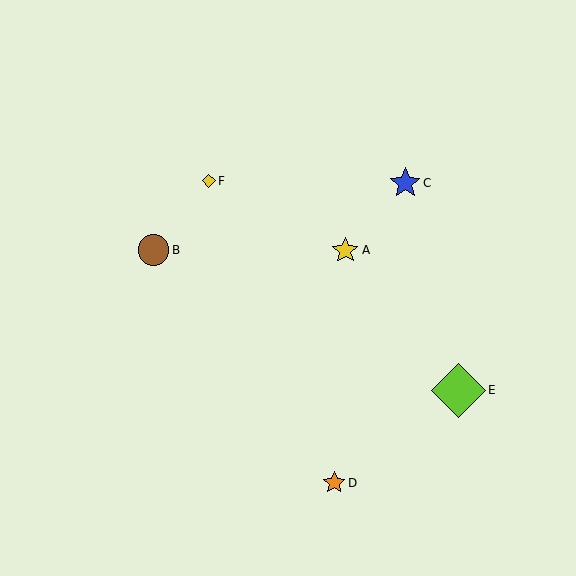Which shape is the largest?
The lime diamond (labeled E) is the largest.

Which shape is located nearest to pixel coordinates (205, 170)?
The yellow diamond (labeled F) at (209, 181) is nearest to that location.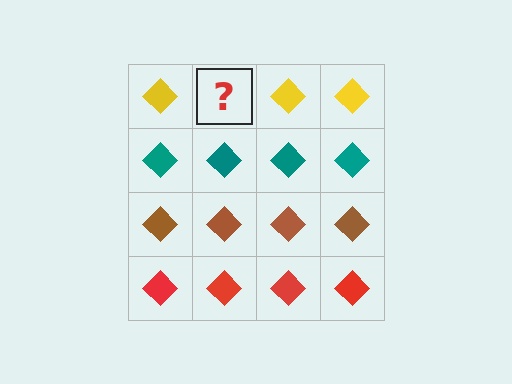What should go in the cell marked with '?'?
The missing cell should contain a yellow diamond.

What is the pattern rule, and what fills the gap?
The rule is that each row has a consistent color. The gap should be filled with a yellow diamond.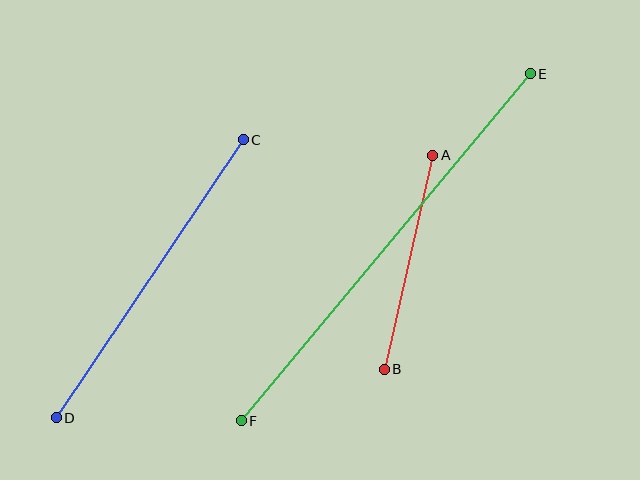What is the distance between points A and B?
The distance is approximately 219 pixels.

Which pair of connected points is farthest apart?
Points E and F are farthest apart.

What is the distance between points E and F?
The distance is approximately 451 pixels.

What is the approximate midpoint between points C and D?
The midpoint is at approximately (150, 279) pixels.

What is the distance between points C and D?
The distance is approximately 335 pixels.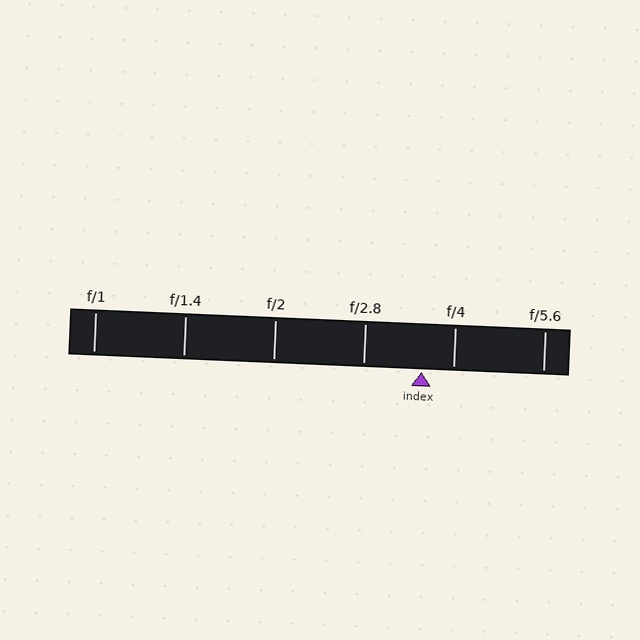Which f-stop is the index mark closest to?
The index mark is closest to f/4.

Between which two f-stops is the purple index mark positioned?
The index mark is between f/2.8 and f/4.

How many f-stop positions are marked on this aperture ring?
There are 6 f-stop positions marked.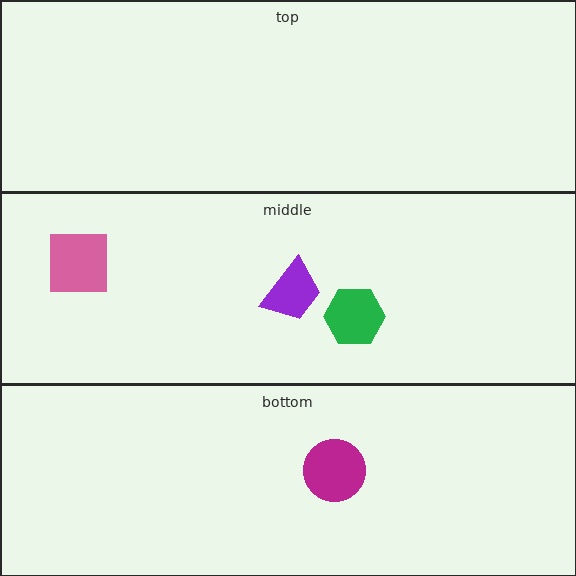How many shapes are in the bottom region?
1.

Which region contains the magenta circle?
The bottom region.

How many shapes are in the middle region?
3.